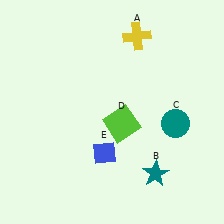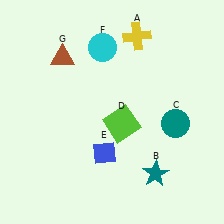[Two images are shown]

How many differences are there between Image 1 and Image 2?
There are 2 differences between the two images.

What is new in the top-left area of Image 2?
A brown triangle (G) was added in the top-left area of Image 2.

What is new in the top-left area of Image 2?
A cyan circle (F) was added in the top-left area of Image 2.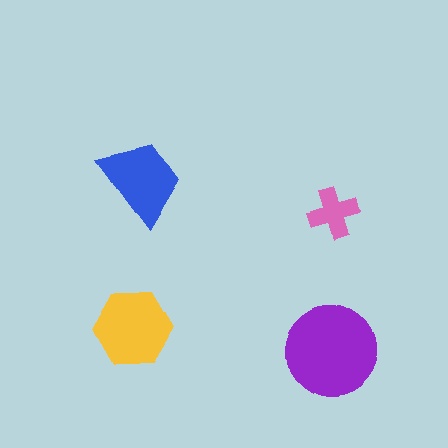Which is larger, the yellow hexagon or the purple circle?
The purple circle.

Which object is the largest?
The purple circle.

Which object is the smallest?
The pink cross.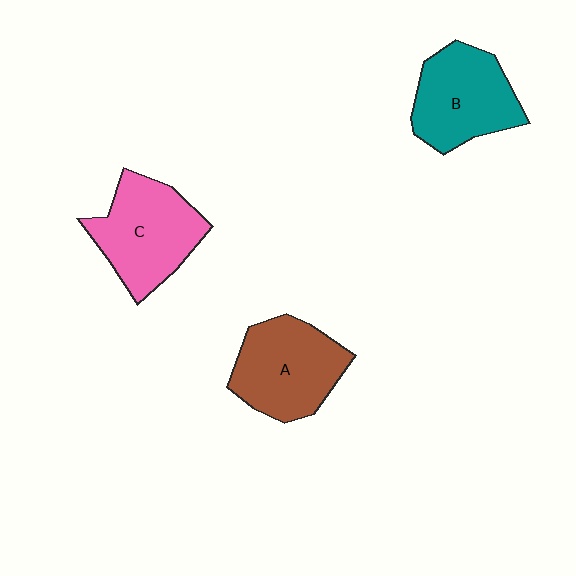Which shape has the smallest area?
Shape B (teal).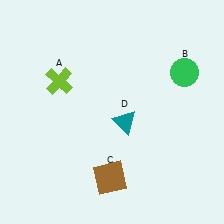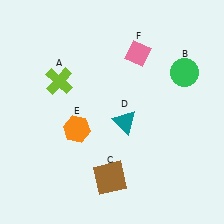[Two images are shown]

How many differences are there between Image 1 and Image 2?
There are 2 differences between the two images.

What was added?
An orange hexagon (E), a pink diamond (F) were added in Image 2.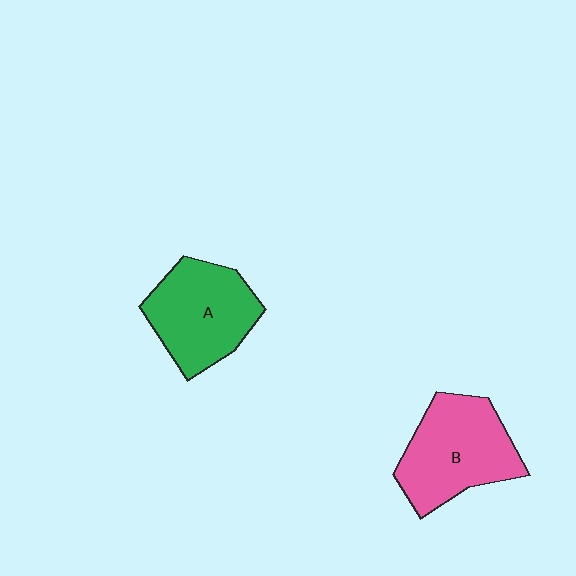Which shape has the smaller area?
Shape A (green).